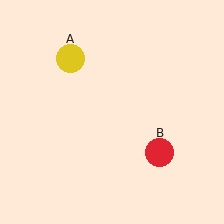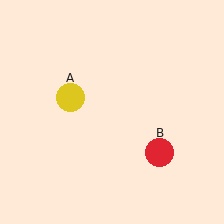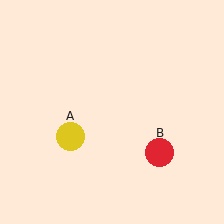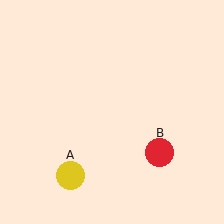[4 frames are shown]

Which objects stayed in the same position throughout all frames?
Red circle (object B) remained stationary.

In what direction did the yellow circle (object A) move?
The yellow circle (object A) moved down.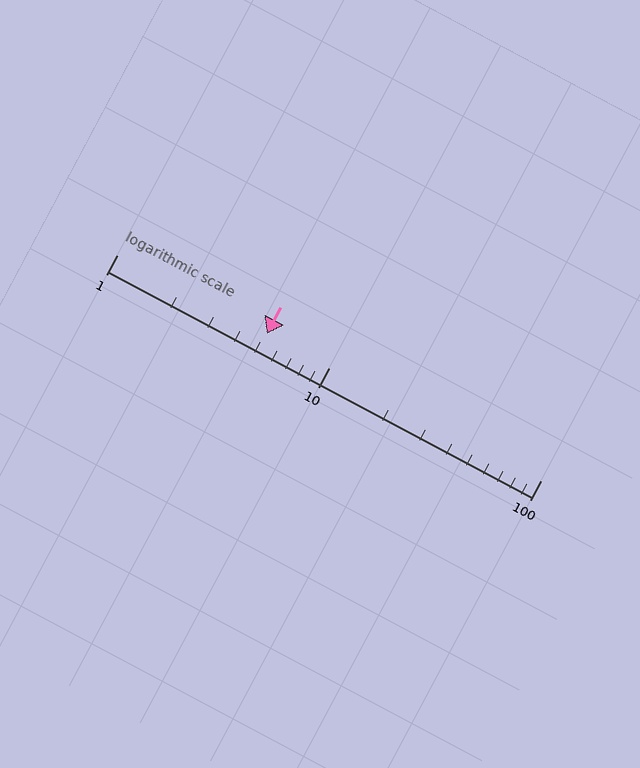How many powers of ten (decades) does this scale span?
The scale spans 2 decades, from 1 to 100.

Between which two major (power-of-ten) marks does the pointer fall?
The pointer is between 1 and 10.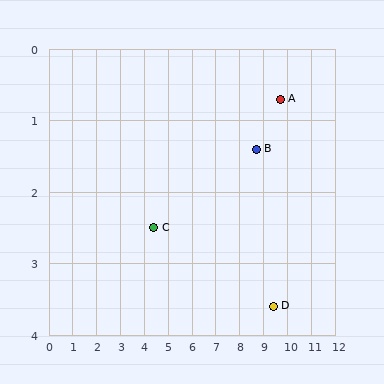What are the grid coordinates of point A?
Point A is at approximately (9.7, 0.7).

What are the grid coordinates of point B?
Point B is at approximately (8.7, 1.4).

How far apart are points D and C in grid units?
Points D and C are about 5.1 grid units apart.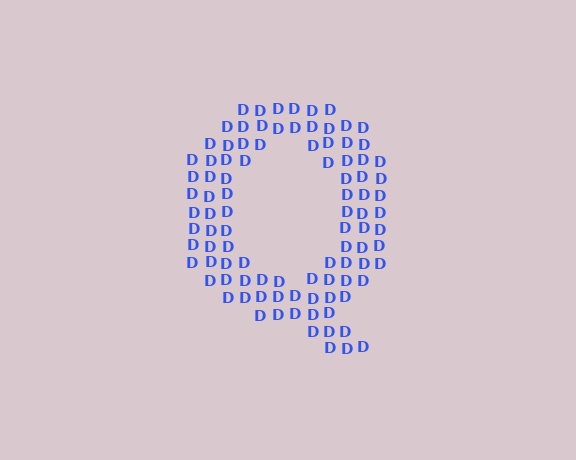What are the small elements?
The small elements are letter D's.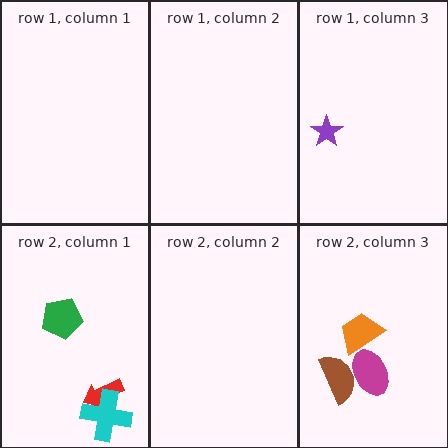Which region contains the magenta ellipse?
The row 2, column 3 region.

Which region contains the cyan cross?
The row 2, column 1 region.